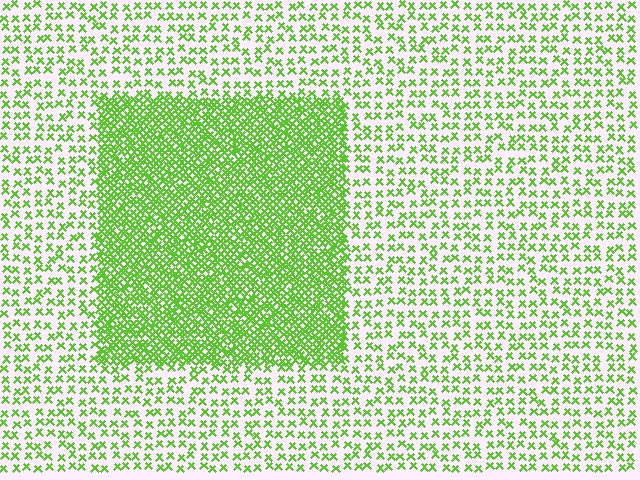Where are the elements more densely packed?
The elements are more densely packed inside the rectangle boundary.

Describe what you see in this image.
The image contains small lime elements arranged at two different densities. A rectangle-shaped region is visible where the elements are more densely packed than the surrounding area.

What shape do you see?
I see a rectangle.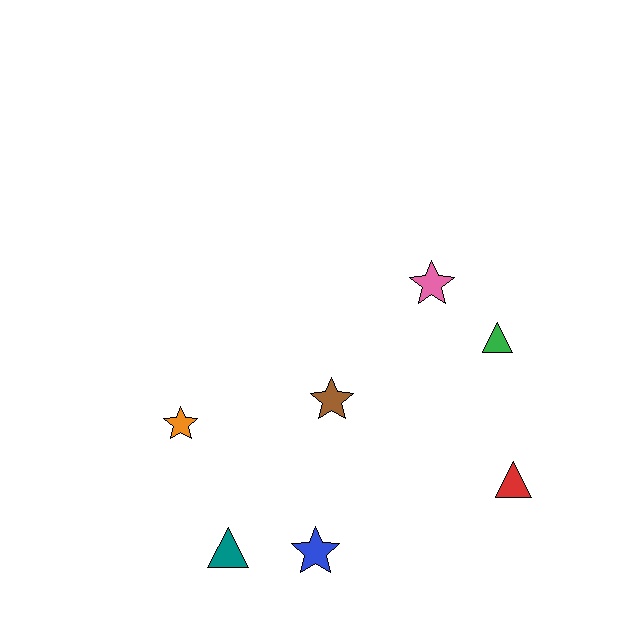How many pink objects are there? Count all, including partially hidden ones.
There is 1 pink object.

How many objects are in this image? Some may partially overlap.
There are 7 objects.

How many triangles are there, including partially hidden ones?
There are 3 triangles.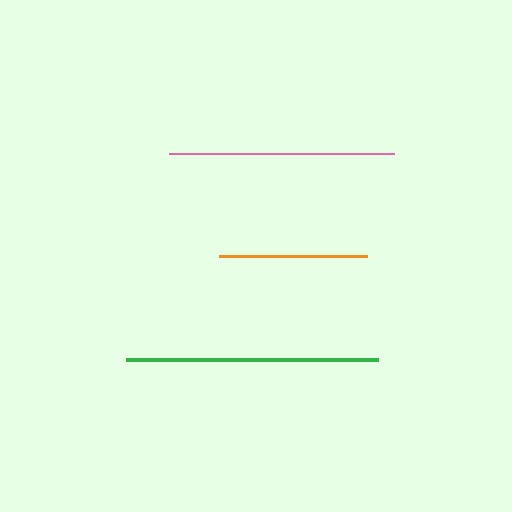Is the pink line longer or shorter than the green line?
The green line is longer than the pink line.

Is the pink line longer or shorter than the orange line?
The pink line is longer than the orange line.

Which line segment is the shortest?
The orange line is the shortest at approximately 149 pixels.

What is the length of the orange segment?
The orange segment is approximately 149 pixels long.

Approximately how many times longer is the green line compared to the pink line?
The green line is approximately 1.1 times the length of the pink line.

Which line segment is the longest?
The green line is the longest at approximately 252 pixels.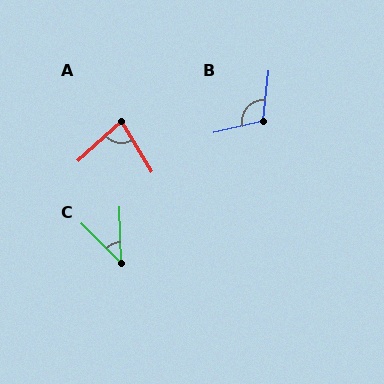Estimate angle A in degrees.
Approximately 79 degrees.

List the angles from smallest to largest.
C (44°), A (79°), B (110°).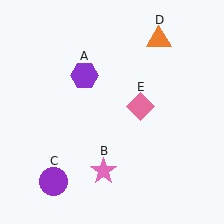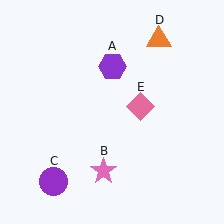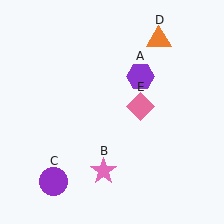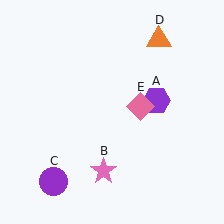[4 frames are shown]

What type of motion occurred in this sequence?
The purple hexagon (object A) rotated clockwise around the center of the scene.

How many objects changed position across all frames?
1 object changed position: purple hexagon (object A).